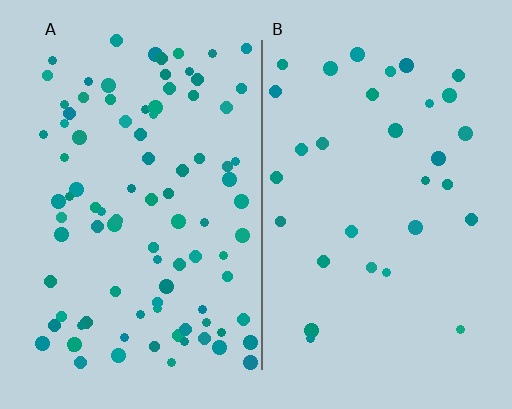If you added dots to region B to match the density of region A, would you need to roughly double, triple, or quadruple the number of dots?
Approximately triple.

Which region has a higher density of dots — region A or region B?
A (the left).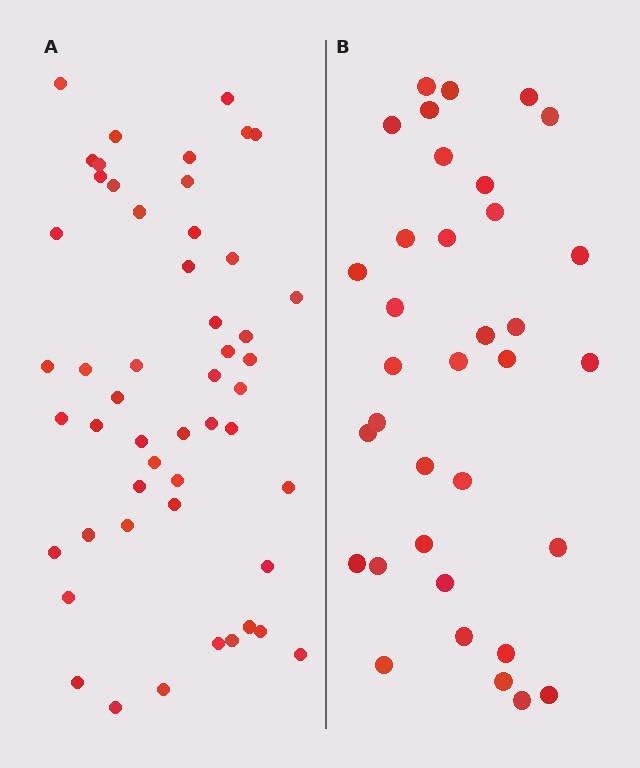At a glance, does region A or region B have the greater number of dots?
Region A (the left region) has more dots.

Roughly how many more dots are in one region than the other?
Region A has approximately 15 more dots than region B.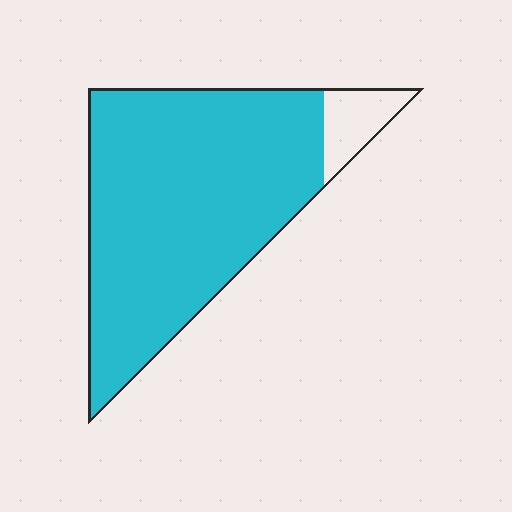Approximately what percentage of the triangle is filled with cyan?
Approximately 90%.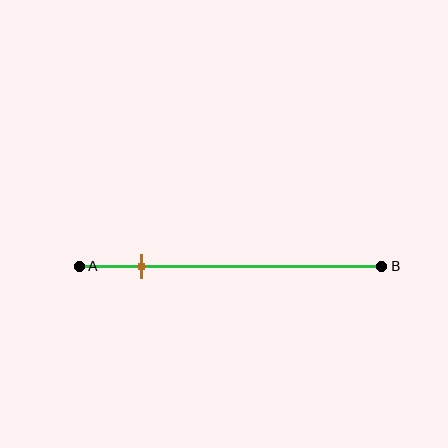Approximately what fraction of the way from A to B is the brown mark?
The brown mark is approximately 20% of the way from A to B.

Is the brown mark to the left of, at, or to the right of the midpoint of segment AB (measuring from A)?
The brown mark is to the left of the midpoint of segment AB.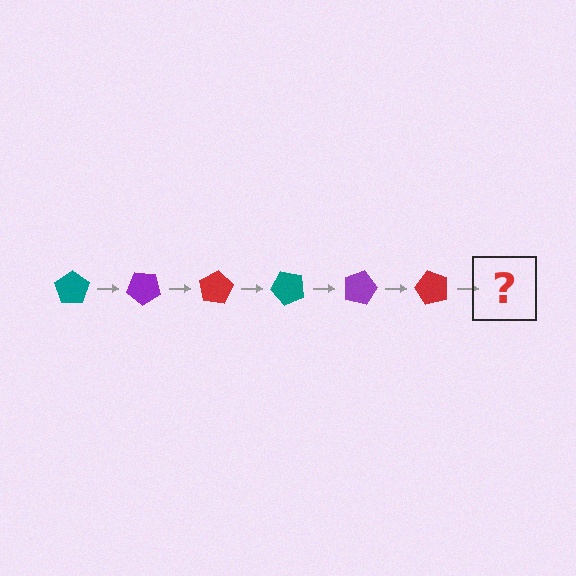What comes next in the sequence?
The next element should be a teal pentagon, rotated 240 degrees from the start.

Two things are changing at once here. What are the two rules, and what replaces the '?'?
The two rules are that it rotates 40 degrees each step and the color cycles through teal, purple, and red. The '?' should be a teal pentagon, rotated 240 degrees from the start.